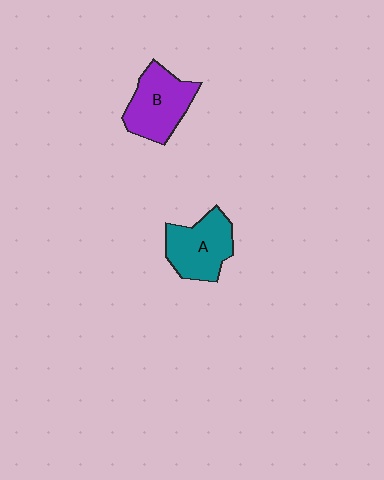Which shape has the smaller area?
Shape A (teal).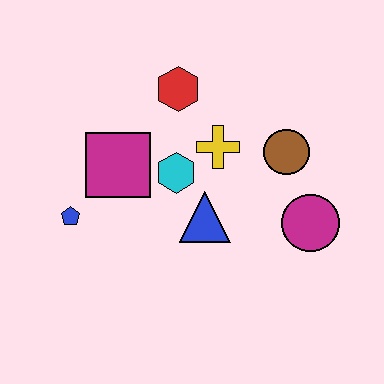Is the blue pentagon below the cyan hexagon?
Yes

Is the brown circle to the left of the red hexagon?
No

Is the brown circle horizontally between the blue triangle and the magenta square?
No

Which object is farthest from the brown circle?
The blue pentagon is farthest from the brown circle.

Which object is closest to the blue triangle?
The cyan hexagon is closest to the blue triangle.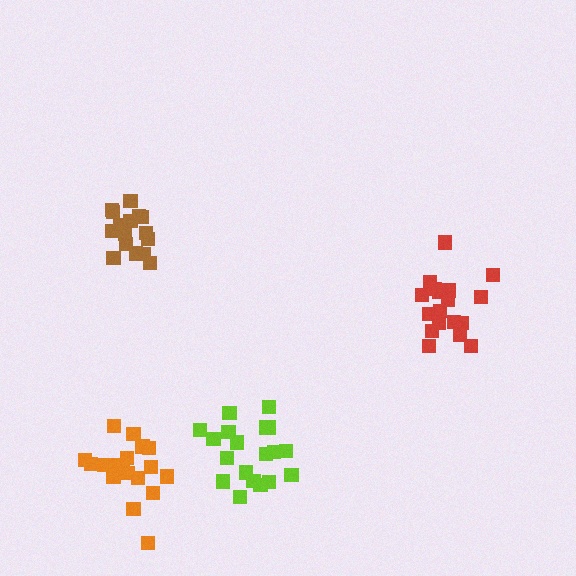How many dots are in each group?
Group 1: 19 dots, Group 2: 17 dots, Group 3: 18 dots, Group 4: 18 dots (72 total).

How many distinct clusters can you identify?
There are 4 distinct clusters.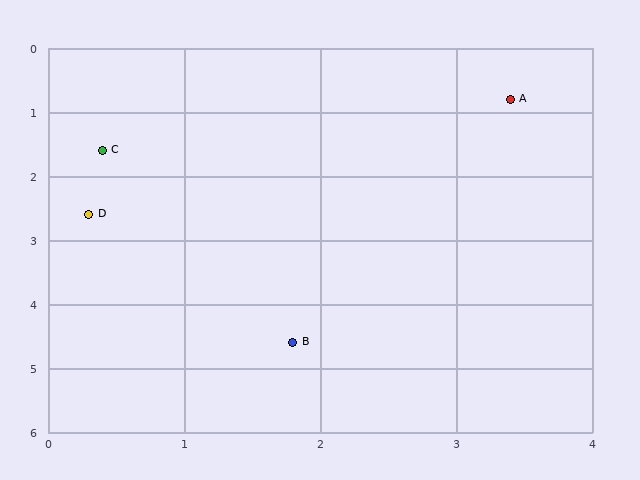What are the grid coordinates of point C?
Point C is at approximately (0.4, 1.6).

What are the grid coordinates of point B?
Point B is at approximately (1.8, 4.6).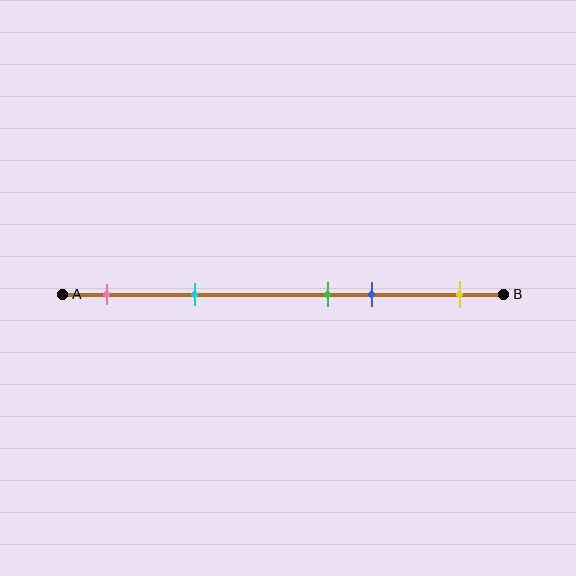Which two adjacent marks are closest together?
The green and blue marks are the closest adjacent pair.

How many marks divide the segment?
There are 5 marks dividing the segment.